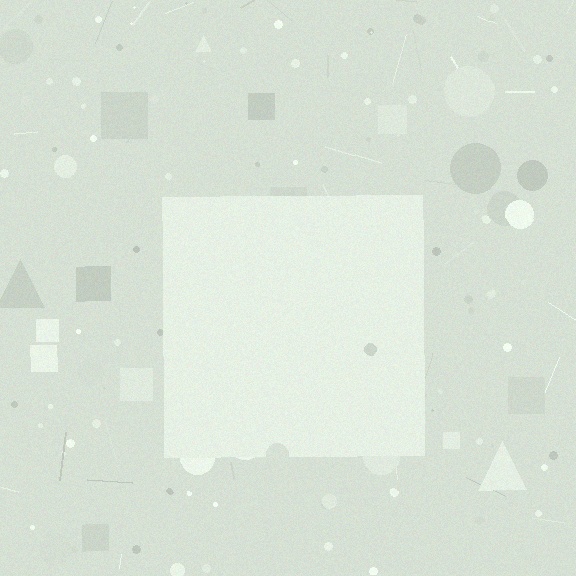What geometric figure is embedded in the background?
A square is embedded in the background.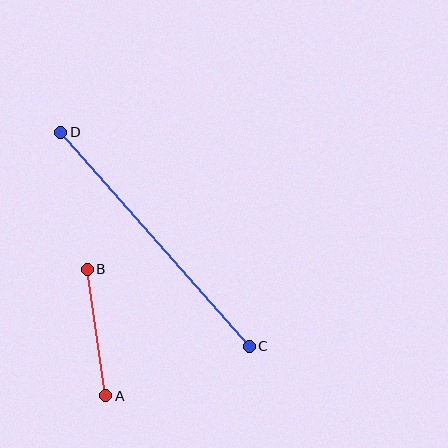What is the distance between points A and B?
The distance is approximately 128 pixels.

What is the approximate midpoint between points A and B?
The midpoint is at approximately (96, 332) pixels.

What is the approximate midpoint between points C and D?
The midpoint is at approximately (155, 239) pixels.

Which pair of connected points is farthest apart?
Points C and D are farthest apart.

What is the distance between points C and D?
The distance is approximately 286 pixels.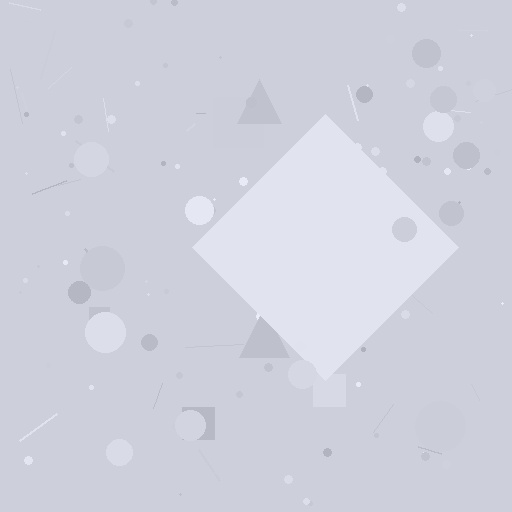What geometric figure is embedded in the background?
A diamond is embedded in the background.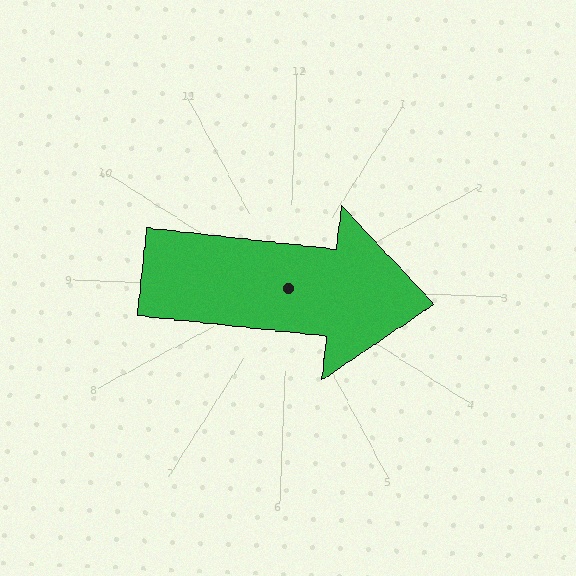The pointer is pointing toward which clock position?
Roughly 3 o'clock.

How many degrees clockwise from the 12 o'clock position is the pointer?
Approximately 94 degrees.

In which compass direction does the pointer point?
East.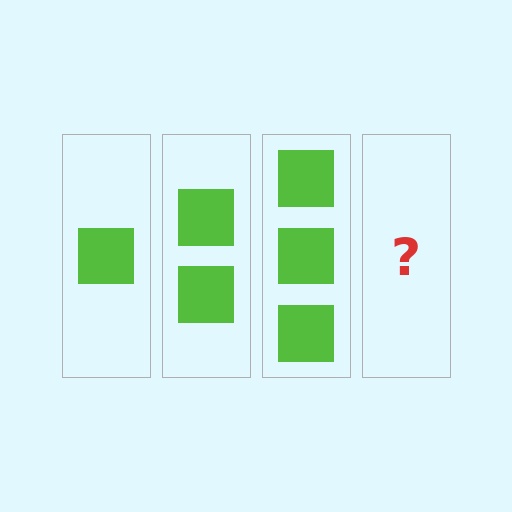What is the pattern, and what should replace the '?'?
The pattern is that each step adds one more square. The '?' should be 4 squares.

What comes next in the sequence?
The next element should be 4 squares.